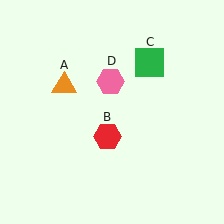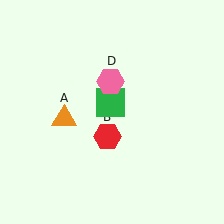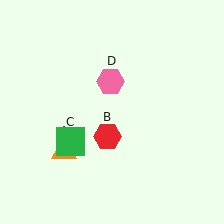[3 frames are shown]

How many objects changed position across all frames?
2 objects changed position: orange triangle (object A), green square (object C).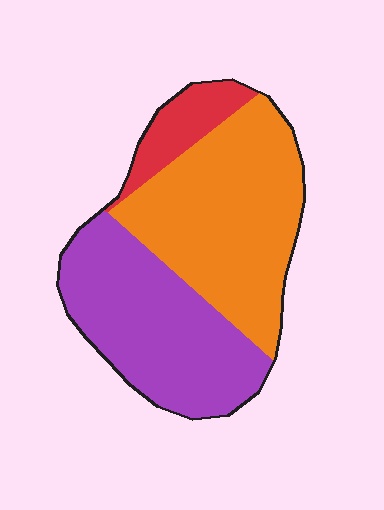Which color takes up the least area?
Red, at roughly 10%.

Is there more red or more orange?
Orange.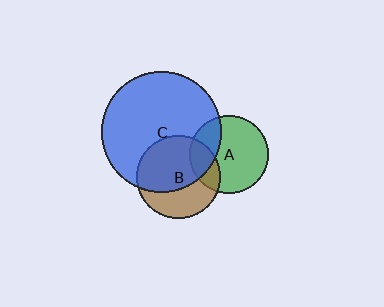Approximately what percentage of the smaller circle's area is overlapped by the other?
Approximately 20%.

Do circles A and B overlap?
Yes.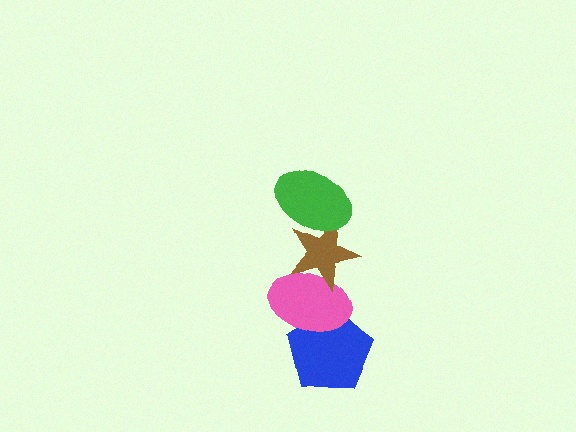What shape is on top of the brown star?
The green ellipse is on top of the brown star.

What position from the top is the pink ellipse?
The pink ellipse is 3rd from the top.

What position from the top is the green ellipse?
The green ellipse is 1st from the top.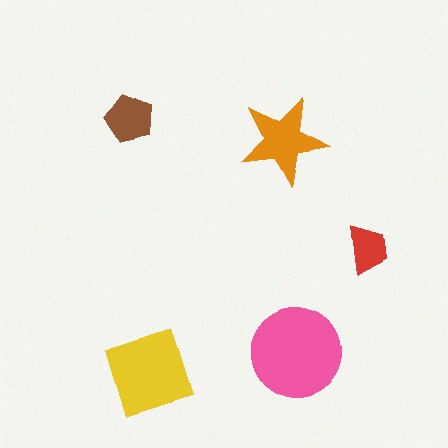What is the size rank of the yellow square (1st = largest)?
2nd.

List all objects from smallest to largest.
The red trapezoid, the brown pentagon, the orange star, the yellow square, the pink circle.